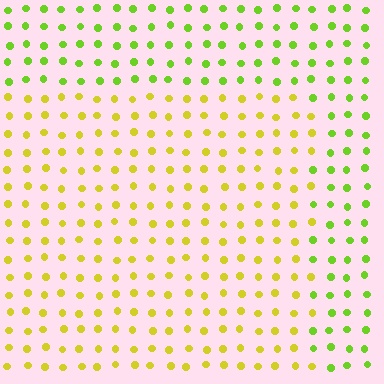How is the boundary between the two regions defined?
The boundary is defined purely by a slight shift in hue (about 36 degrees). Spacing, size, and orientation are identical on both sides.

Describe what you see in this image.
The image is filled with small lime elements in a uniform arrangement. A rectangle-shaped region is visible where the elements are tinted to a slightly different hue, forming a subtle color boundary.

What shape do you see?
I see a rectangle.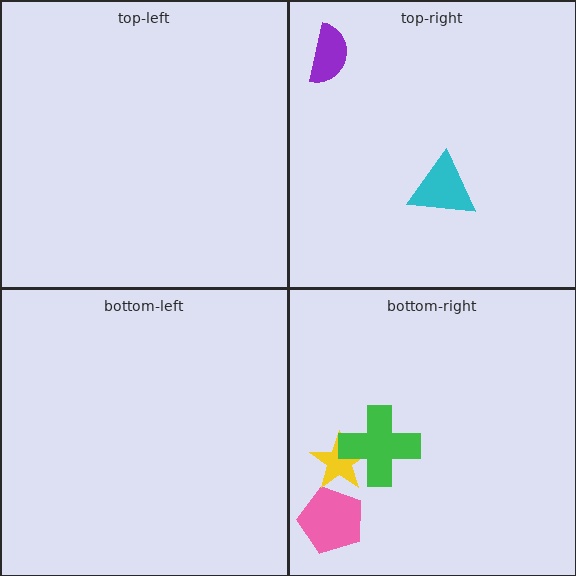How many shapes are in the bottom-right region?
3.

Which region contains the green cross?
The bottom-right region.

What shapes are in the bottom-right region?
The pink pentagon, the yellow star, the green cross.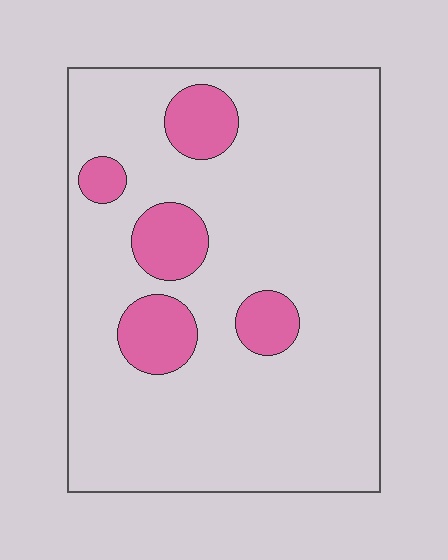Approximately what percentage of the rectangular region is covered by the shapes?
Approximately 15%.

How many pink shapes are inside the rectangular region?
5.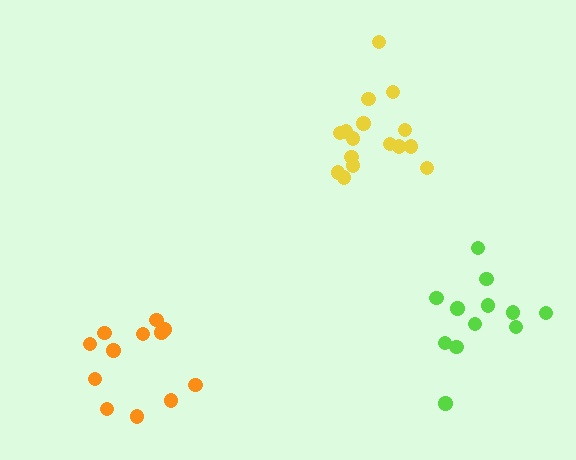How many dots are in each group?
Group 1: 16 dots, Group 2: 12 dots, Group 3: 12 dots (40 total).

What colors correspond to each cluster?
The clusters are colored: yellow, orange, lime.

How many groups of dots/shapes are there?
There are 3 groups.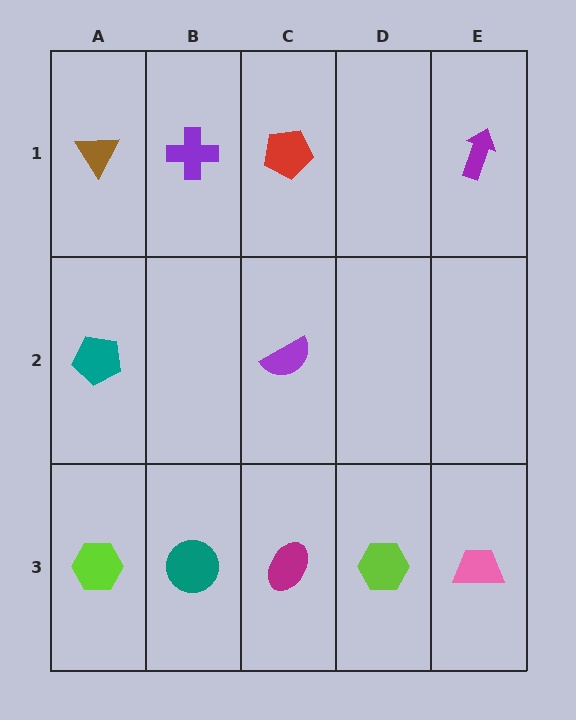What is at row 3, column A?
A lime hexagon.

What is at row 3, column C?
A magenta ellipse.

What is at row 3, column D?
A lime hexagon.